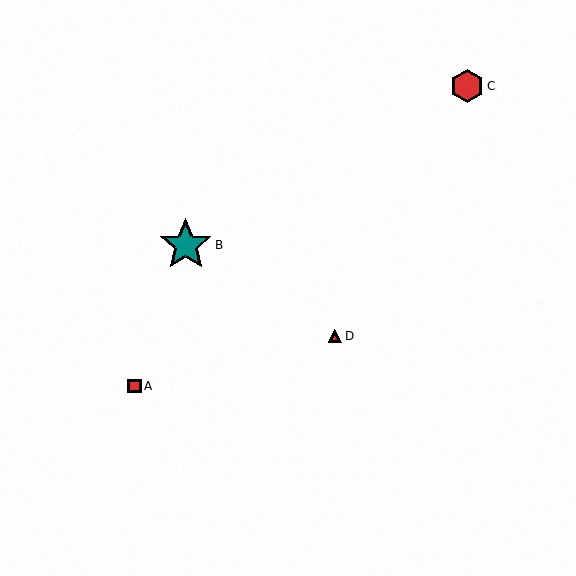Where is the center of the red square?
The center of the red square is at (134, 386).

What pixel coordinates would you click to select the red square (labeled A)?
Click at (134, 386) to select the red square A.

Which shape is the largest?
The teal star (labeled B) is the largest.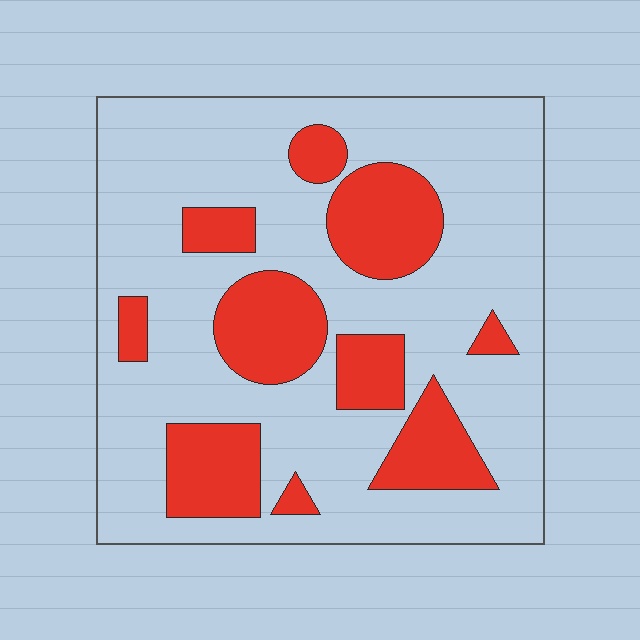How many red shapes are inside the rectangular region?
10.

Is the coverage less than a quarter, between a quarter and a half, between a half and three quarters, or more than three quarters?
Between a quarter and a half.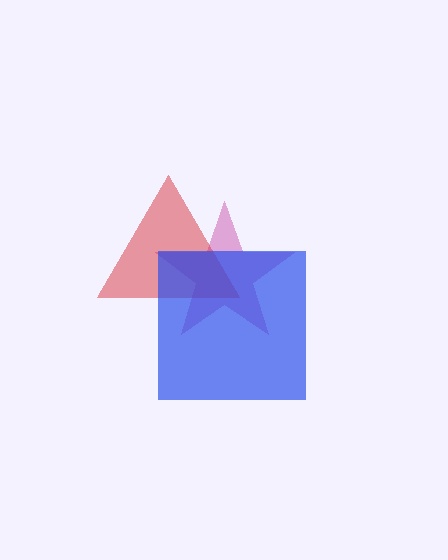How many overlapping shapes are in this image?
There are 3 overlapping shapes in the image.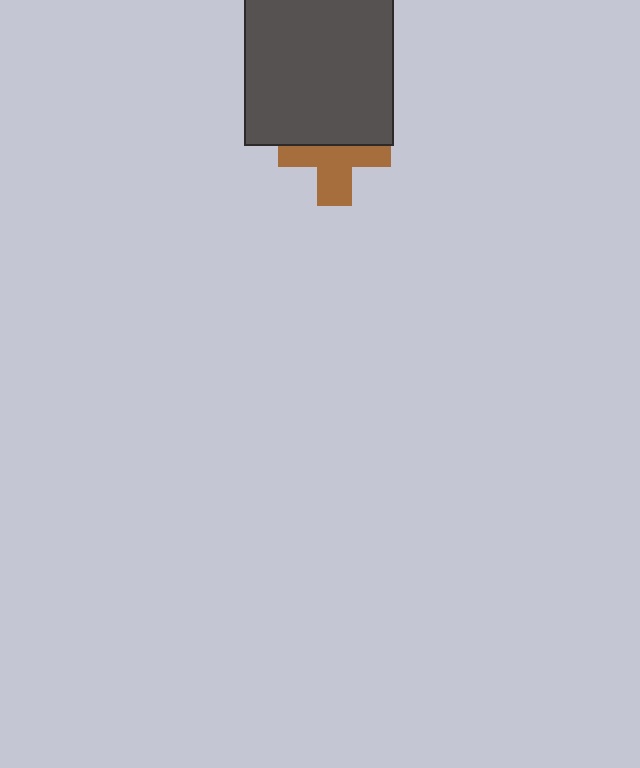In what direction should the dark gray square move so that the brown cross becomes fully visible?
The dark gray square should move up. That is the shortest direction to clear the overlap and leave the brown cross fully visible.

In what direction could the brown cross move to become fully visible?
The brown cross could move down. That would shift it out from behind the dark gray square entirely.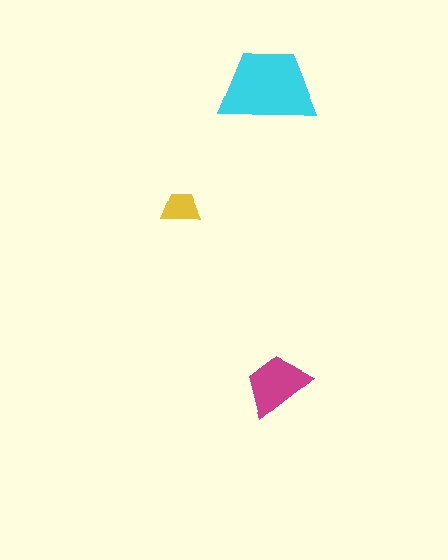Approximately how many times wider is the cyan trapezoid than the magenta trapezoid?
About 1.5 times wider.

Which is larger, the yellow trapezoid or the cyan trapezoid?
The cyan one.